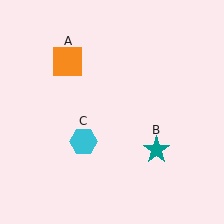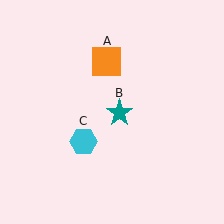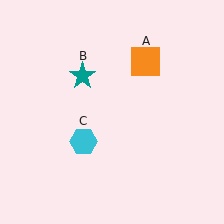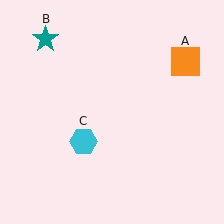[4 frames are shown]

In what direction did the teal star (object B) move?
The teal star (object B) moved up and to the left.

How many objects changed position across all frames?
2 objects changed position: orange square (object A), teal star (object B).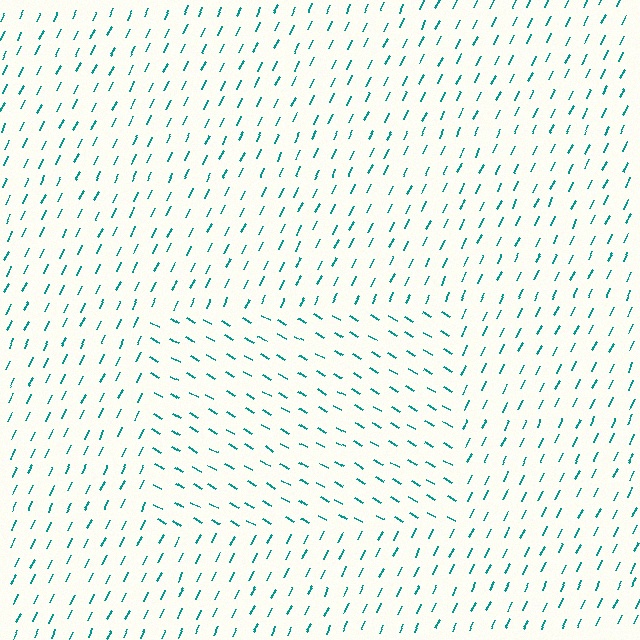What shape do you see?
I see a rectangle.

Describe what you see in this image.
The image is filled with small teal line segments. A rectangle region in the image has lines oriented differently from the surrounding lines, creating a visible texture boundary.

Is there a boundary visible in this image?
Yes, there is a texture boundary formed by a change in line orientation.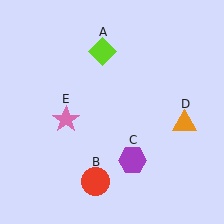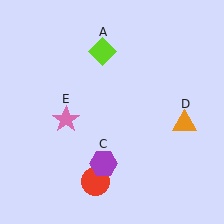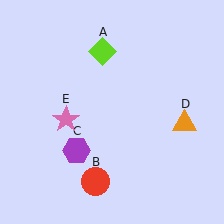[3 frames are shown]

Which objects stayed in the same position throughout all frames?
Lime diamond (object A) and red circle (object B) and orange triangle (object D) and pink star (object E) remained stationary.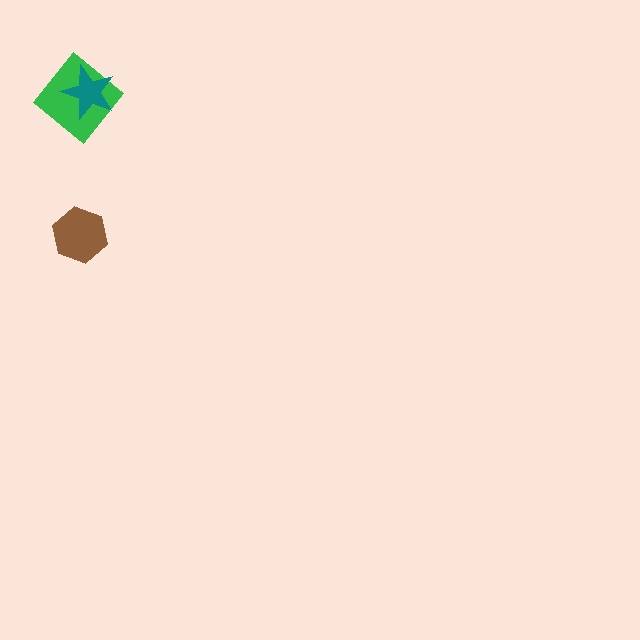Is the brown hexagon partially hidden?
No, no other shape covers it.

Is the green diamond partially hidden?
Yes, it is partially covered by another shape.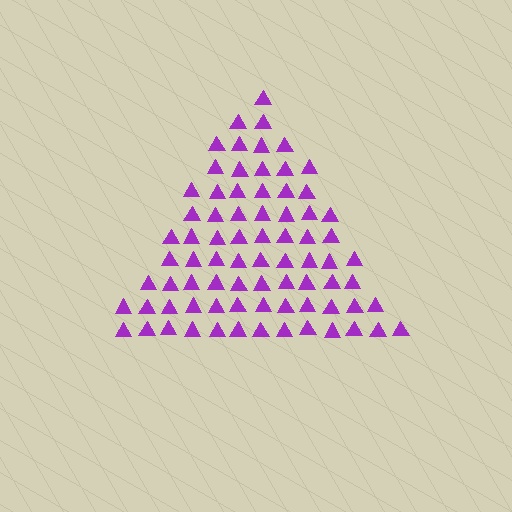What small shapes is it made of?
It is made of small triangles.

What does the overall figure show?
The overall figure shows a triangle.